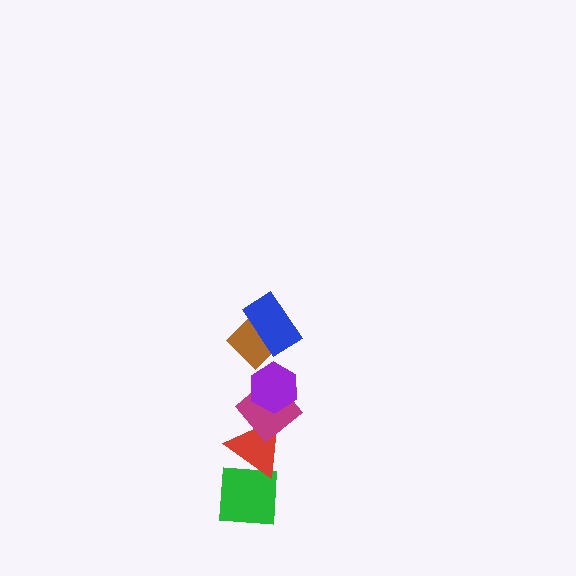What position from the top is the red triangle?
The red triangle is 5th from the top.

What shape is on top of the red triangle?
The magenta diamond is on top of the red triangle.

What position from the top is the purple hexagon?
The purple hexagon is 3rd from the top.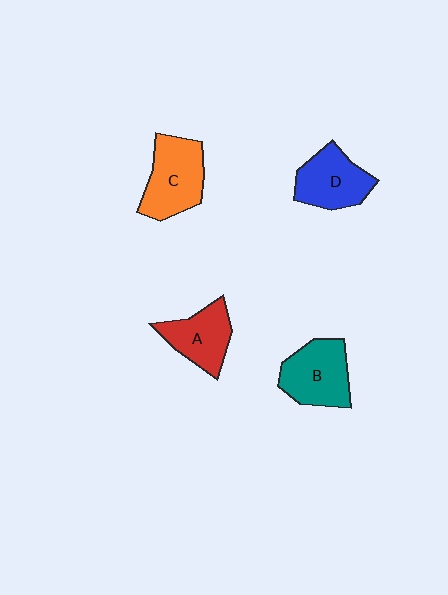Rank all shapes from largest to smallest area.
From largest to smallest: C (orange), B (teal), D (blue), A (red).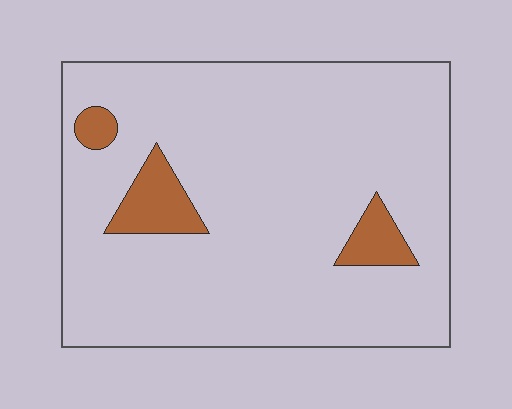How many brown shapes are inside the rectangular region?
3.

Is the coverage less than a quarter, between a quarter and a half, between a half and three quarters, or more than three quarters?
Less than a quarter.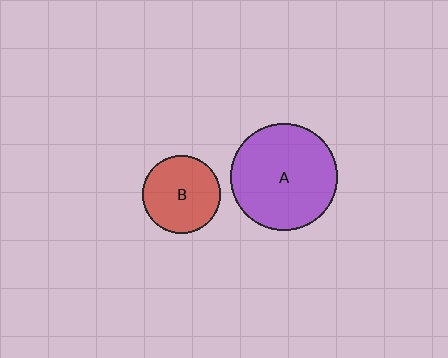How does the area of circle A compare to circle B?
Approximately 1.9 times.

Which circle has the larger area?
Circle A (purple).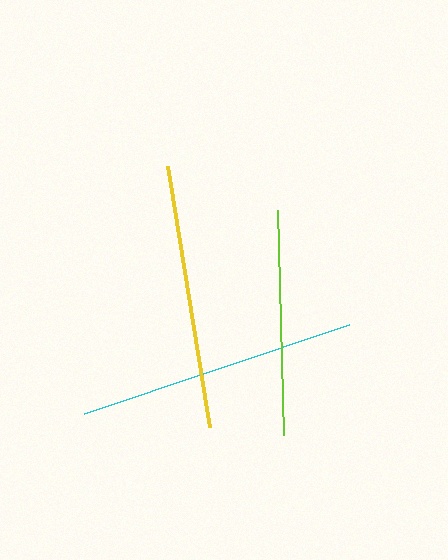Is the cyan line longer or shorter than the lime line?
The cyan line is longer than the lime line.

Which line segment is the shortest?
The lime line is the shortest at approximately 225 pixels.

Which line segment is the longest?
The cyan line is the longest at approximately 279 pixels.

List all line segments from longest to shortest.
From longest to shortest: cyan, yellow, lime.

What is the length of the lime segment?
The lime segment is approximately 225 pixels long.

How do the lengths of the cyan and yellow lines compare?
The cyan and yellow lines are approximately the same length.